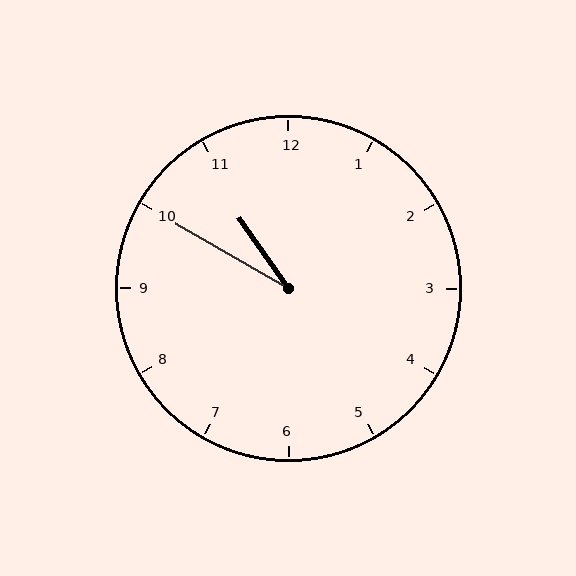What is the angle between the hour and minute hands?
Approximately 25 degrees.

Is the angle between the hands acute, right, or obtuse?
It is acute.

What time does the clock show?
10:50.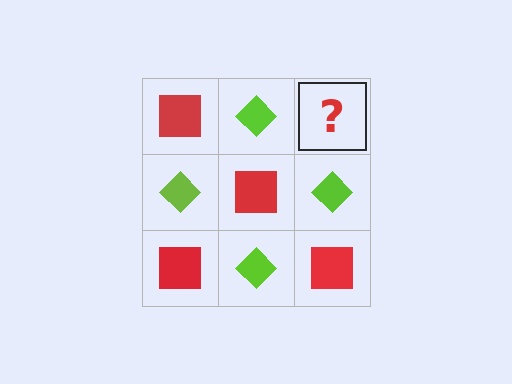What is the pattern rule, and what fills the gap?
The rule is that it alternates red square and lime diamond in a checkerboard pattern. The gap should be filled with a red square.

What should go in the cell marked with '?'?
The missing cell should contain a red square.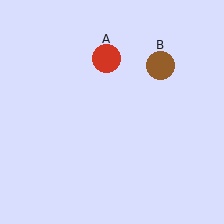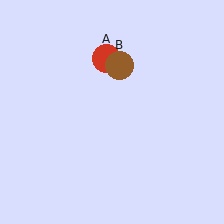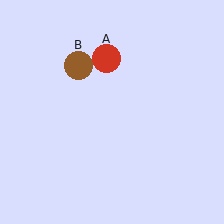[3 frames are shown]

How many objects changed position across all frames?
1 object changed position: brown circle (object B).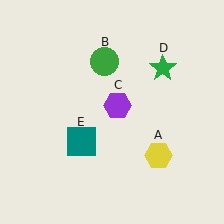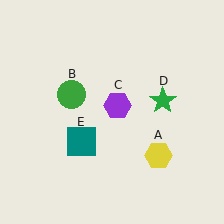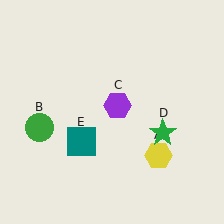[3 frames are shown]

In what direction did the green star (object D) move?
The green star (object D) moved down.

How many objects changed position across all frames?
2 objects changed position: green circle (object B), green star (object D).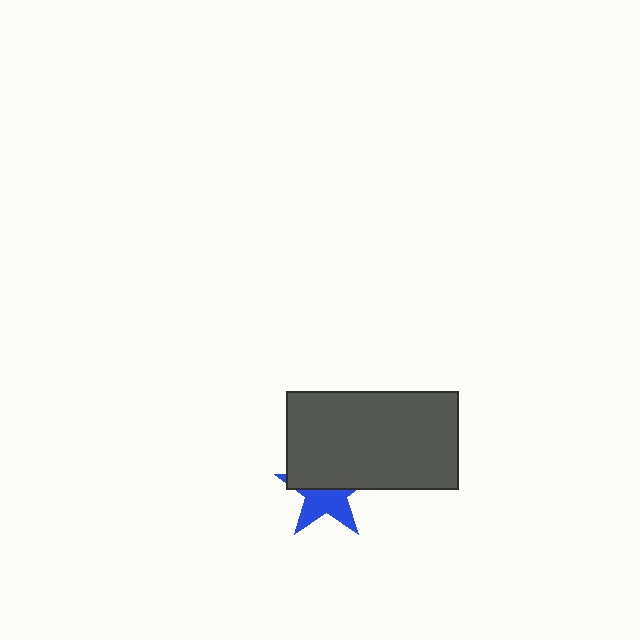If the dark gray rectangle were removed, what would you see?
You would see the complete blue star.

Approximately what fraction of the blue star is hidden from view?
Roughly 51% of the blue star is hidden behind the dark gray rectangle.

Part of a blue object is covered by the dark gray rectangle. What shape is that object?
It is a star.